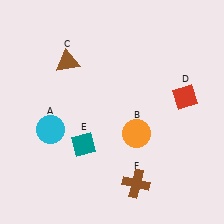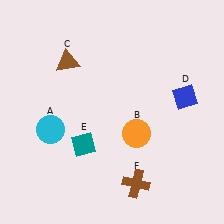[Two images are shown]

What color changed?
The diamond (D) changed from red in Image 1 to blue in Image 2.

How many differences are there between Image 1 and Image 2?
There is 1 difference between the two images.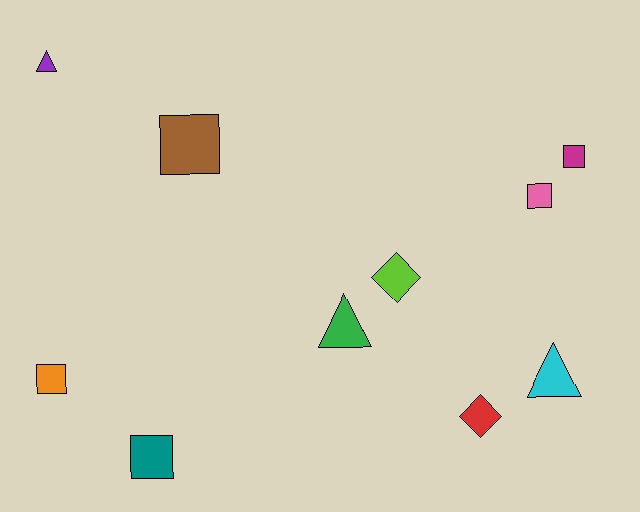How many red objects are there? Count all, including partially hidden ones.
There is 1 red object.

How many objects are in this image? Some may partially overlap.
There are 10 objects.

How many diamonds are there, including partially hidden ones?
There are 2 diamonds.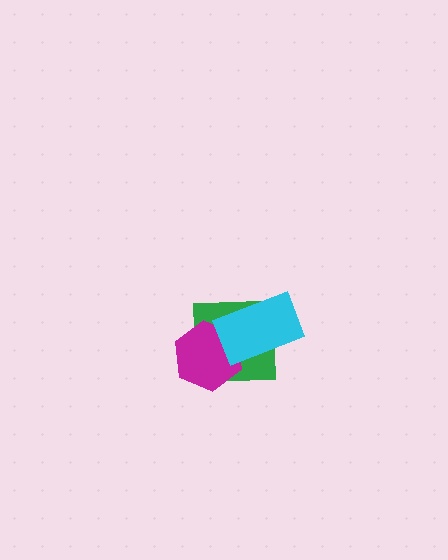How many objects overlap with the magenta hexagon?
2 objects overlap with the magenta hexagon.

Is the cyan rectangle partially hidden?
No, no other shape covers it.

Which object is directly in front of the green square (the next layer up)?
The magenta hexagon is directly in front of the green square.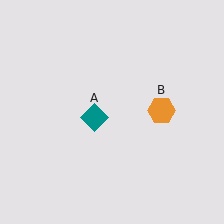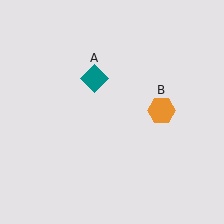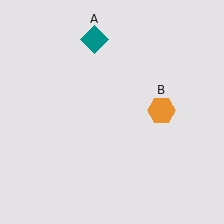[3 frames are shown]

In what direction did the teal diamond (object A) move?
The teal diamond (object A) moved up.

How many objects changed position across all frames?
1 object changed position: teal diamond (object A).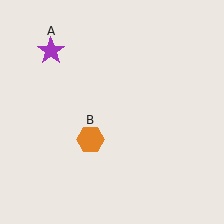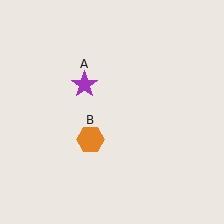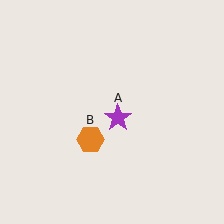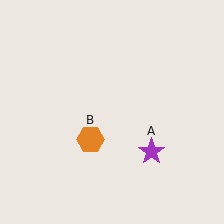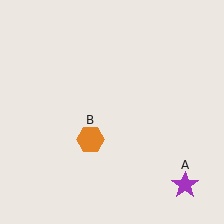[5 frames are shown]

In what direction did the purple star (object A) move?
The purple star (object A) moved down and to the right.